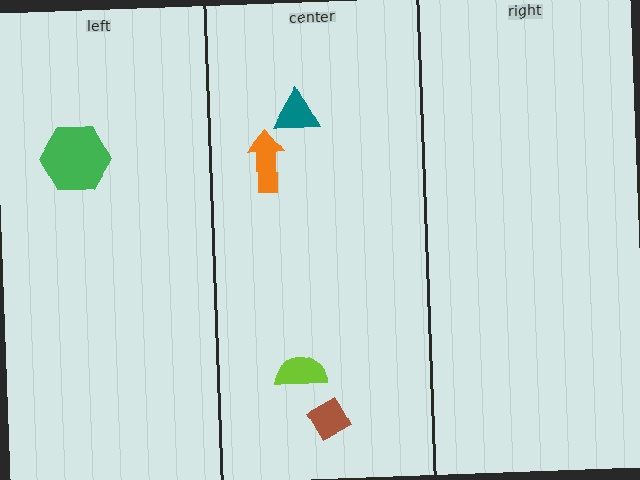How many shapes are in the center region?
4.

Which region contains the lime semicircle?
The center region.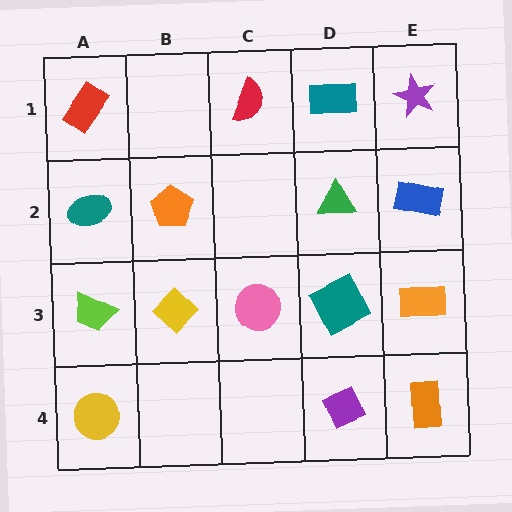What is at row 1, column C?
A red semicircle.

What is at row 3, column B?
A yellow diamond.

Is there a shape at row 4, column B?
No, that cell is empty.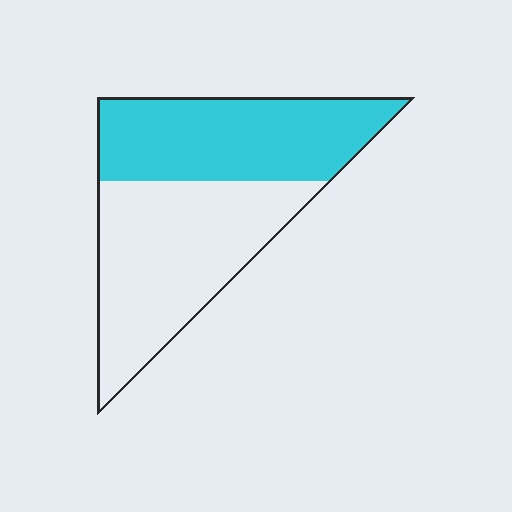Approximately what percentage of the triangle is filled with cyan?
Approximately 45%.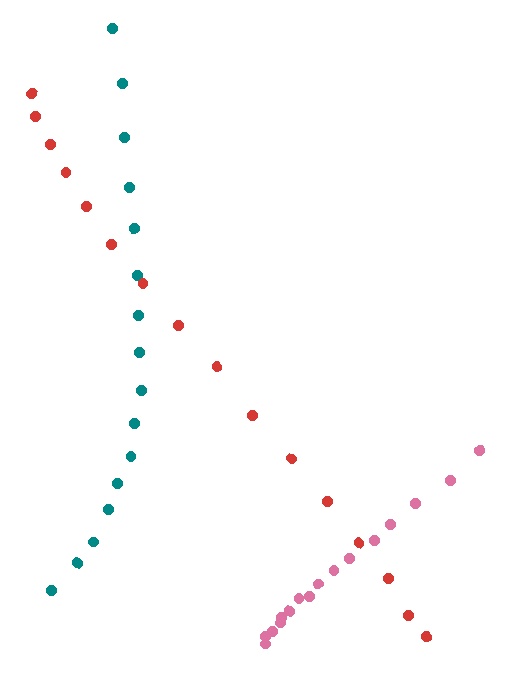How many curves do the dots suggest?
There are 3 distinct paths.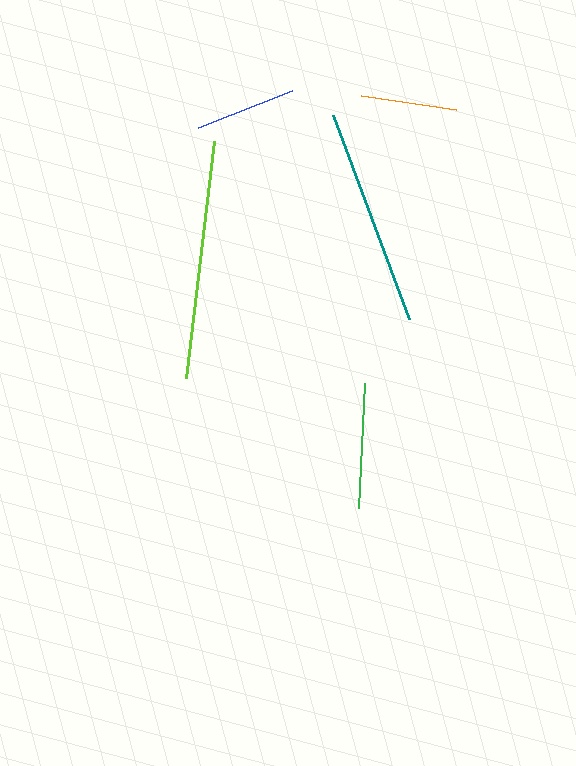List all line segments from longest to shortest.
From longest to shortest: lime, teal, green, blue, orange.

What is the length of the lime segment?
The lime segment is approximately 238 pixels long.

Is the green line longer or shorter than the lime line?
The lime line is longer than the green line.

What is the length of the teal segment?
The teal segment is approximately 218 pixels long.